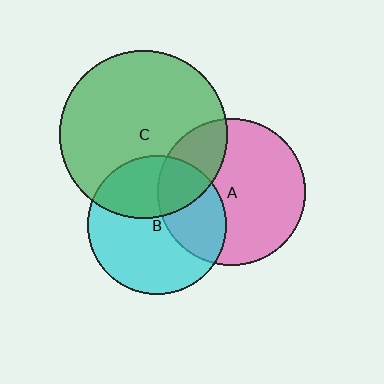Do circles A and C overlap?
Yes.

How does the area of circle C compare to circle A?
Approximately 1.3 times.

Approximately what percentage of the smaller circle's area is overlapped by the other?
Approximately 25%.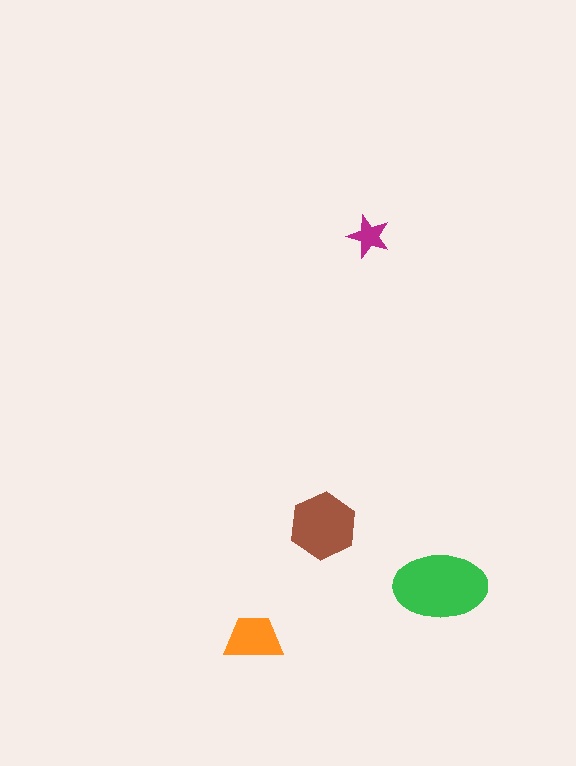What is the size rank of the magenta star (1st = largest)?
4th.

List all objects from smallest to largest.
The magenta star, the orange trapezoid, the brown hexagon, the green ellipse.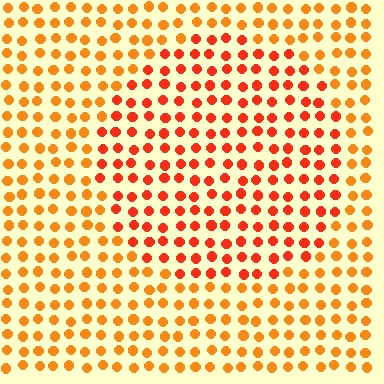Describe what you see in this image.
The image is filled with small orange elements in a uniform arrangement. A circle-shaped region is visible where the elements are tinted to a slightly different hue, forming a subtle color boundary.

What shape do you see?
I see a circle.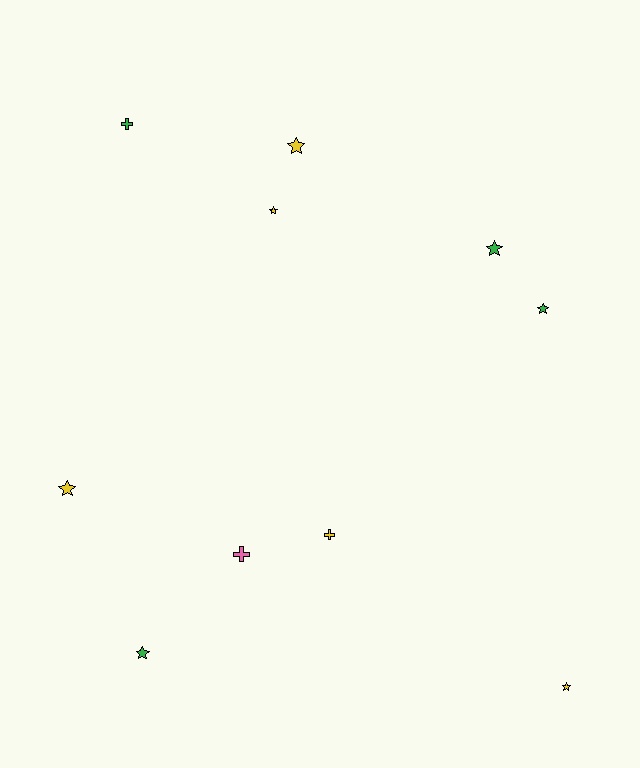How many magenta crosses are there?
There are no magenta crosses.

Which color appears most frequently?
Yellow, with 5 objects.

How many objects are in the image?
There are 10 objects.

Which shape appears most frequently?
Star, with 7 objects.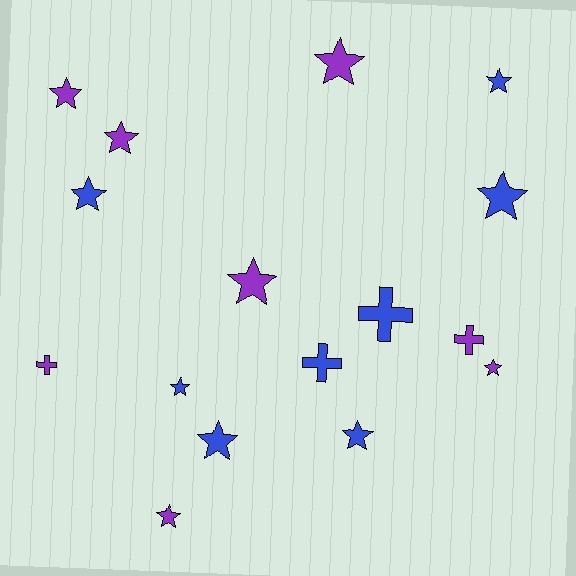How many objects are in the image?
There are 16 objects.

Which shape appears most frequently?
Star, with 12 objects.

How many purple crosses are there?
There are 2 purple crosses.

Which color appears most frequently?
Blue, with 8 objects.